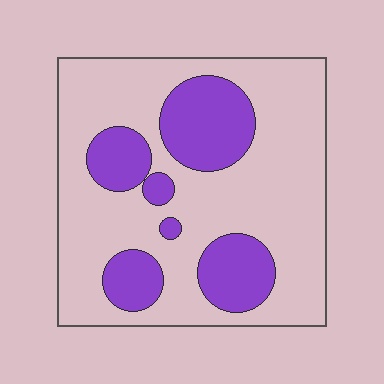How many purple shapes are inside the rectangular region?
6.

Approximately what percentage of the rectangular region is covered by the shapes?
Approximately 30%.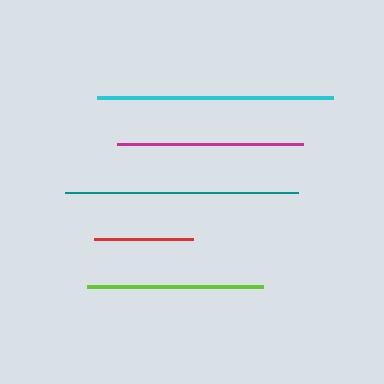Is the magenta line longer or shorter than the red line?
The magenta line is longer than the red line.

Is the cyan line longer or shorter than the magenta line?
The cyan line is longer than the magenta line.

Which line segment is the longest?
The cyan line is the longest at approximately 236 pixels.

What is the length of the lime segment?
The lime segment is approximately 176 pixels long.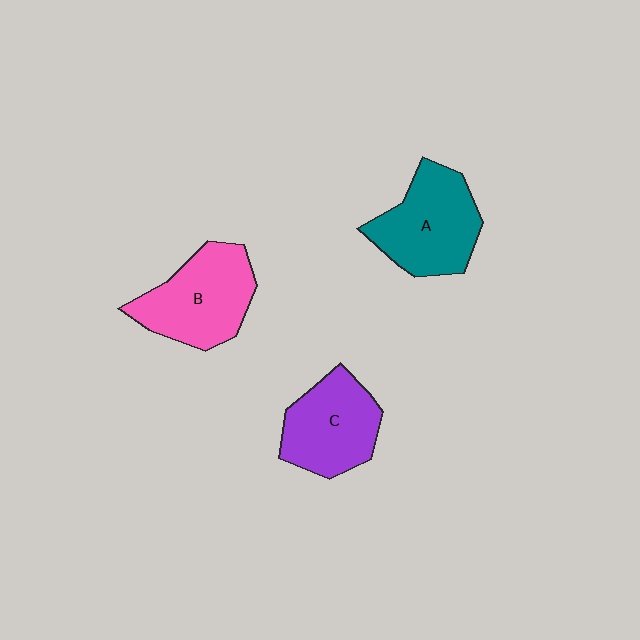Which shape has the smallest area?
Shape C (purple).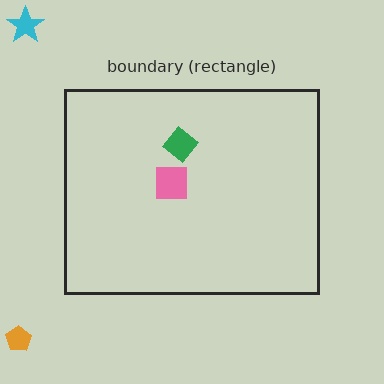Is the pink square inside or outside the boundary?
Inside.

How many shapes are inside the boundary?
2 inside, 2 outside.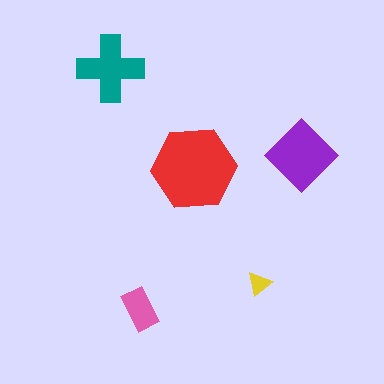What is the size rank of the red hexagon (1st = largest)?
1st.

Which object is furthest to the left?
The teal cross is leftmost.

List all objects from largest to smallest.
The red hexagon, the purple diamond, the teal cross, the pink rectangle, the yellow triangle.